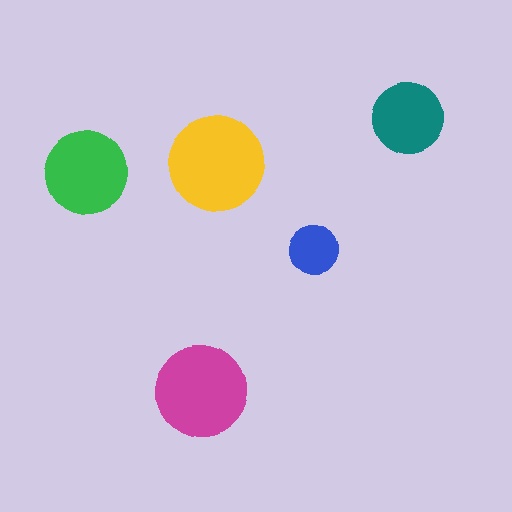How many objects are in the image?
There are 5 objects in the image.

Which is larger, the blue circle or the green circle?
The green one.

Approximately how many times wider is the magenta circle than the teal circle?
About 1.5 times wider.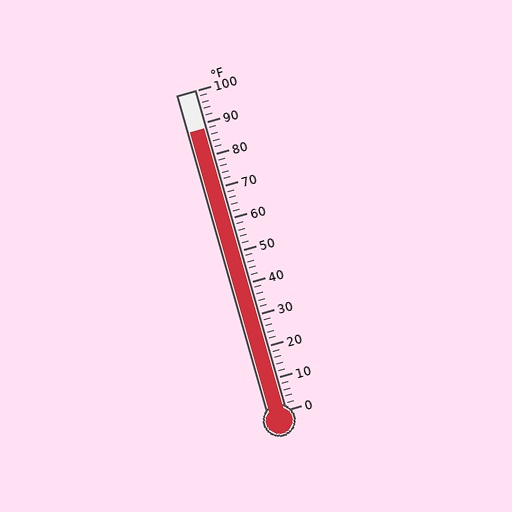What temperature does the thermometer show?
The thermometer shows approximately 88°F.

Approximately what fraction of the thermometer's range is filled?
The thermometer is filled to approximately 90% of its range.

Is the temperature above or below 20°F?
The temperature is above 20°F.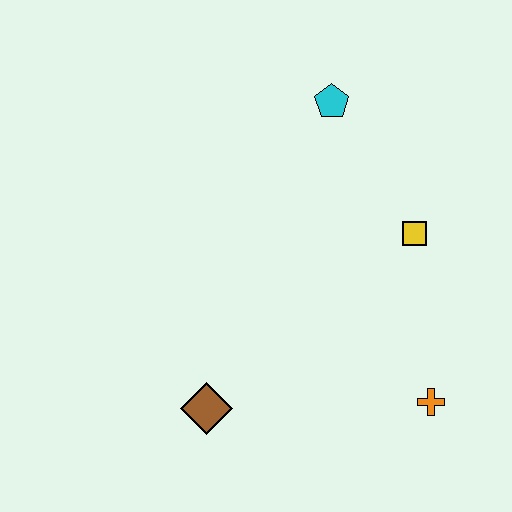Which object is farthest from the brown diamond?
The cyan pentagon is farthest from the brown diamond.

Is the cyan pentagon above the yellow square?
Yes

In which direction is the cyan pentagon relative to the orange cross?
The cyan pentagon is above the orange cross.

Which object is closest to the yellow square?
The cyan pentagon is closest to the yellow square.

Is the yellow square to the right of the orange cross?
No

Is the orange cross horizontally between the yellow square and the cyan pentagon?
No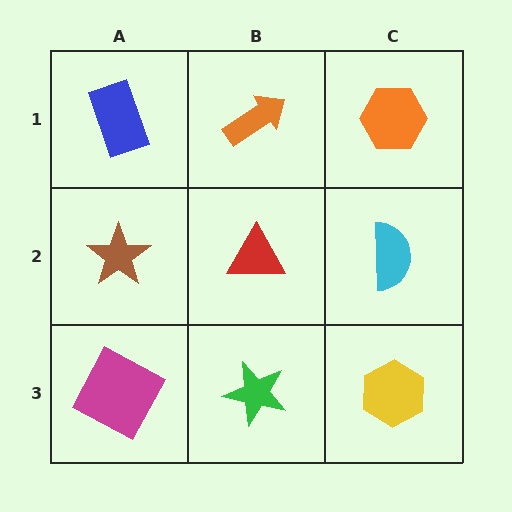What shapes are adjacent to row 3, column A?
A brown star (row 2, column A), a green star (row 3, column B).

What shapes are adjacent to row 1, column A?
A brown star (row 2, column A), an orange arrow (row 1, column B).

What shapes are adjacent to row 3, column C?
A cyan semicircle (row 2, column C), a green star (row 3, column B).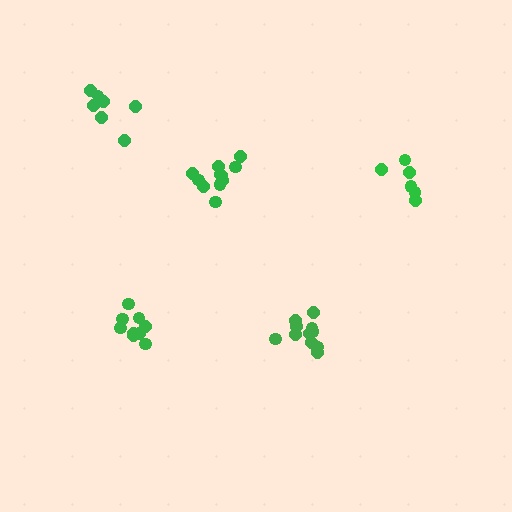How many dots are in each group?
Group 1: 7 dots, Group 2: 12 dots, Group 3: 11 dots, Group 4: 9 dots, Group 5: 6 dots (45 total).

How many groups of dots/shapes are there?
There are 5 groups.